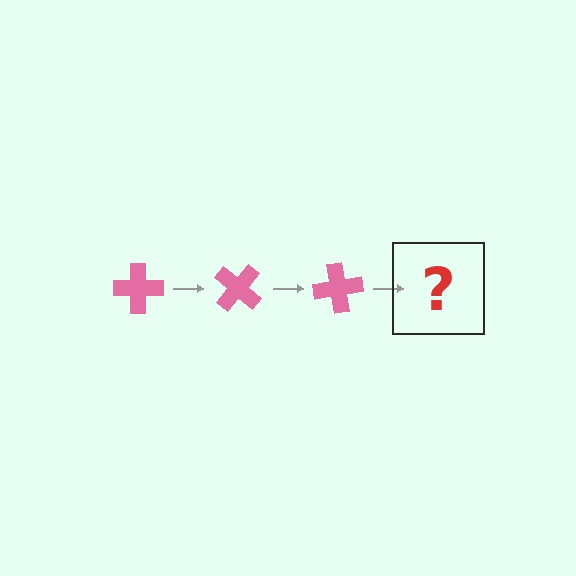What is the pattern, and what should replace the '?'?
The pattern is that the cross rotates 40 degrees each step. The '?' should be a pink cross rotated 120 degrees.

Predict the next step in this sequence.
The next step is a pink cross rotated 120 degrees.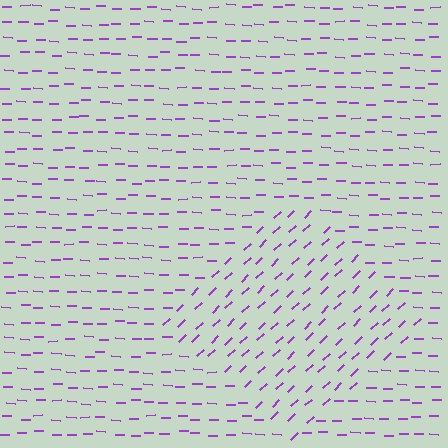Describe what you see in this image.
The image is filled with small purple line segments. A diamond region in the image has lines oriented differently from the surrounding lines, creating a visible texture boundary.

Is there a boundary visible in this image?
Yes, there is a texture boundary formed by a change in line orientation.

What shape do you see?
I see a diamond.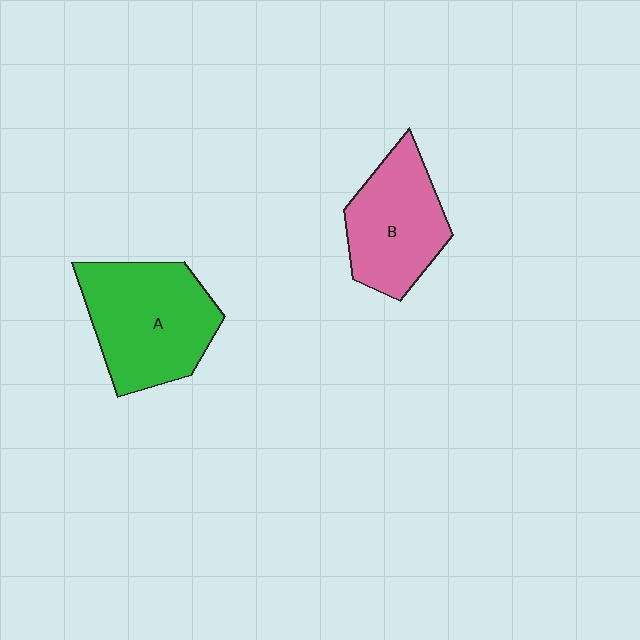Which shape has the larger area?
Shape A (green).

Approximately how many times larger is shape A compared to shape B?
Approximately 1.3 times.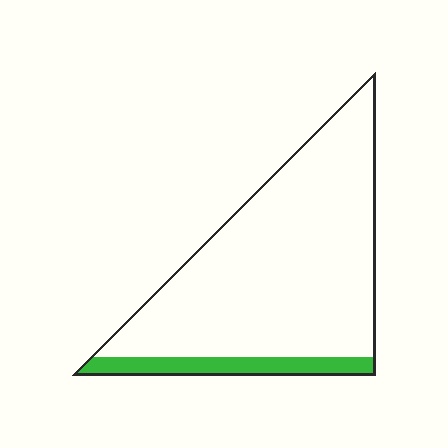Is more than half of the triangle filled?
No.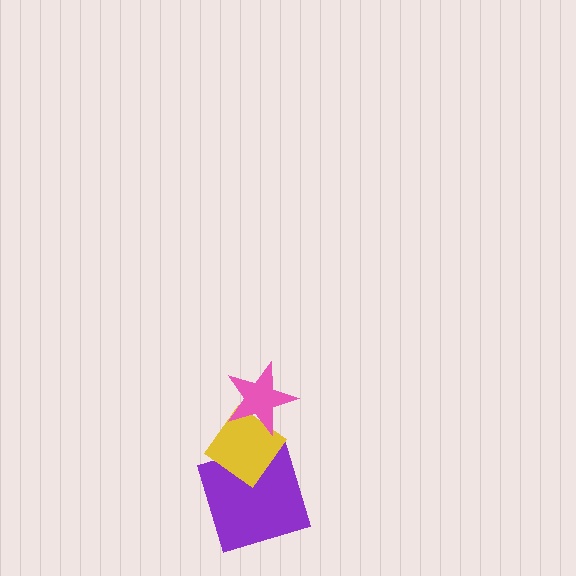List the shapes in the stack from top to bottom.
From top to bottom: the pink star, the yellow diamond, the purple square.